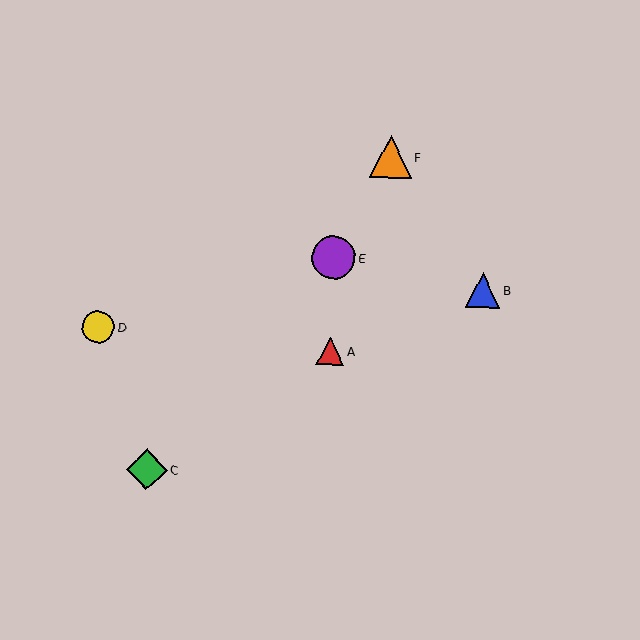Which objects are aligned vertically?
Objects A, E are aligned vertically.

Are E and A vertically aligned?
Yes, both are at x≈334.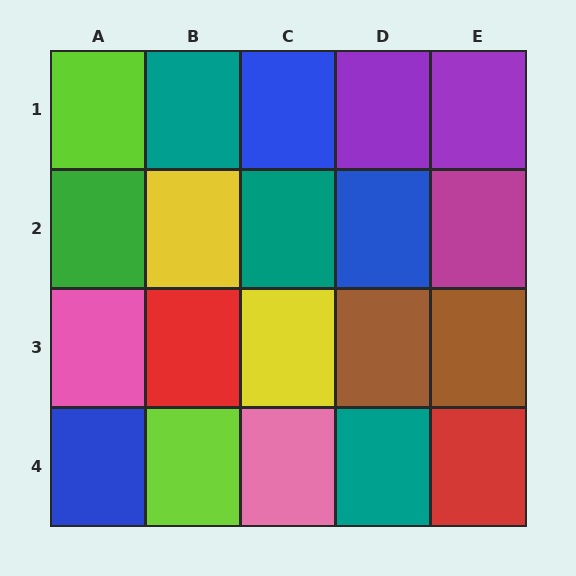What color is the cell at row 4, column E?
Red.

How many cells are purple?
2 cells are purple.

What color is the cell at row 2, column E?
Magenta.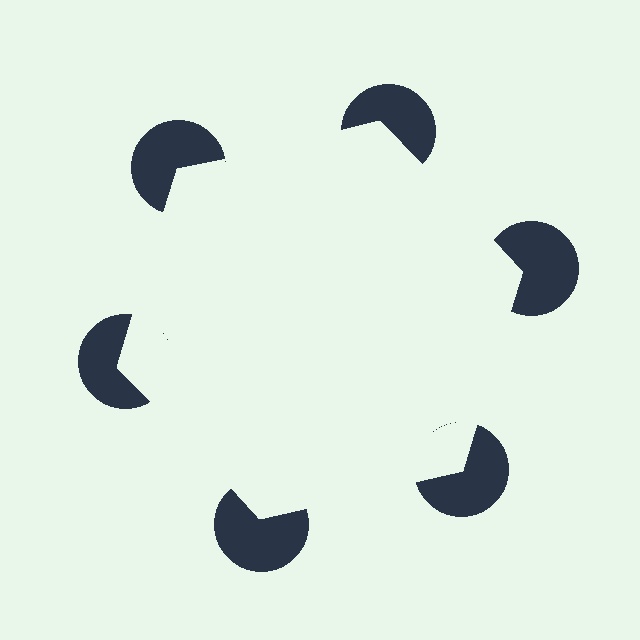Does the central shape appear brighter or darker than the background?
It typically appears slightly brighter than the background, even though no actual brightness change is drawn.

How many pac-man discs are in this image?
There are 6 — one at each vertex of the illusory hexagon.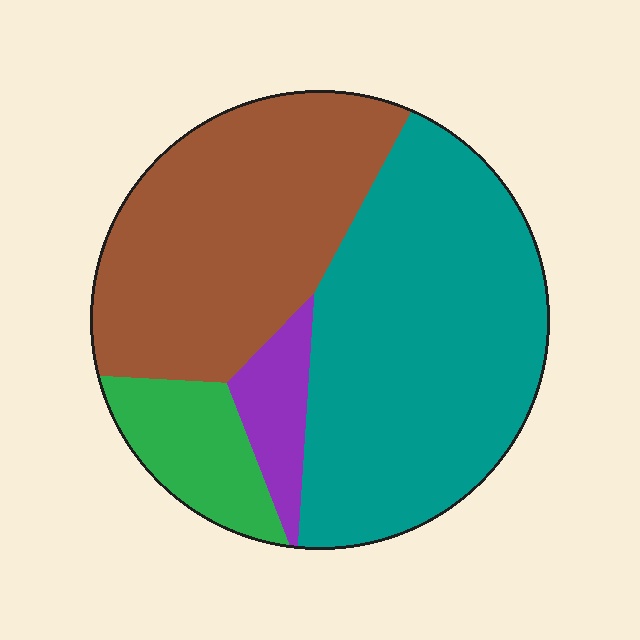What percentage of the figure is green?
Green takes up about one tenth (1/10) of the figure.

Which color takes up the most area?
Teal, at roughly 45%.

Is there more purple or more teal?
Teal.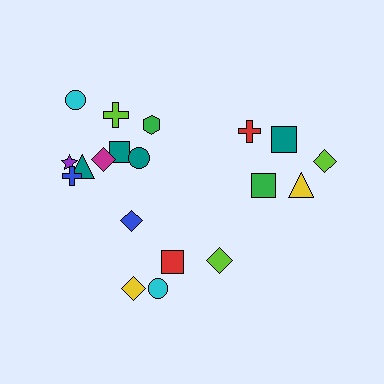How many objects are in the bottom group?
There are 5 objects.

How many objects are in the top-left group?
There are 8 objects.